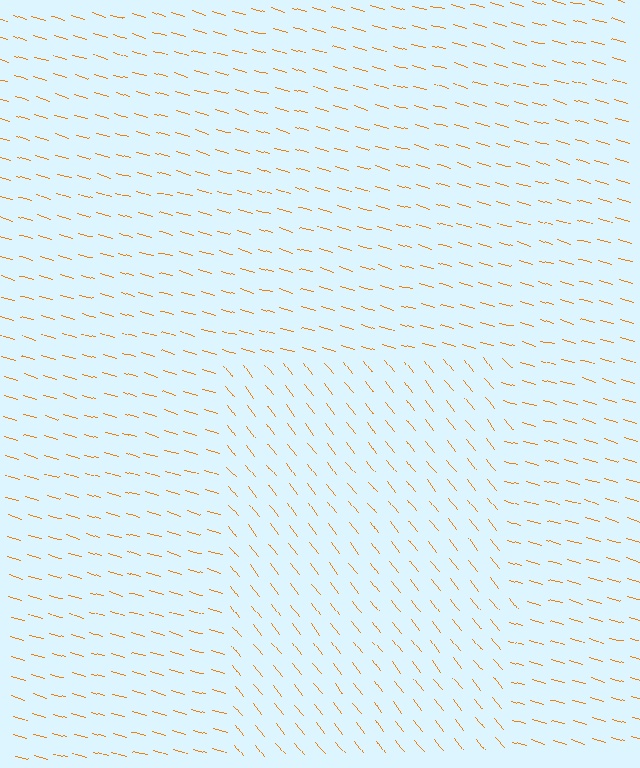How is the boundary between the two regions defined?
The boundary is defined purely by a change in line orientation (approximately 36 degrees difference). All lines are the same color and thickness.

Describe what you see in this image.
The image is filled with small orange line segments. A rectangle region in the image has lines oriented differently from the surrounding lines, creating a visible texture boundary.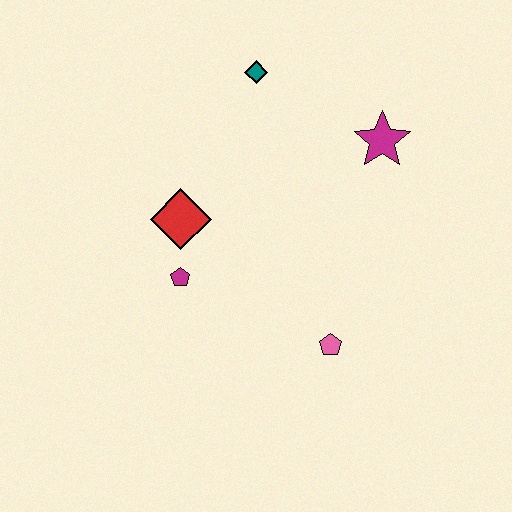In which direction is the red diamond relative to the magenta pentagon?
The red diamond is above the magenta pentagon.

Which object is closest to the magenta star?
The teal diamond is closest to the magenta star.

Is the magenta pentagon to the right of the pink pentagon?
No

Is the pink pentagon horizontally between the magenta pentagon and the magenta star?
Yes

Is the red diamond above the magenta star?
No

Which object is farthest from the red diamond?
The magenta star is farthest from the red diamond.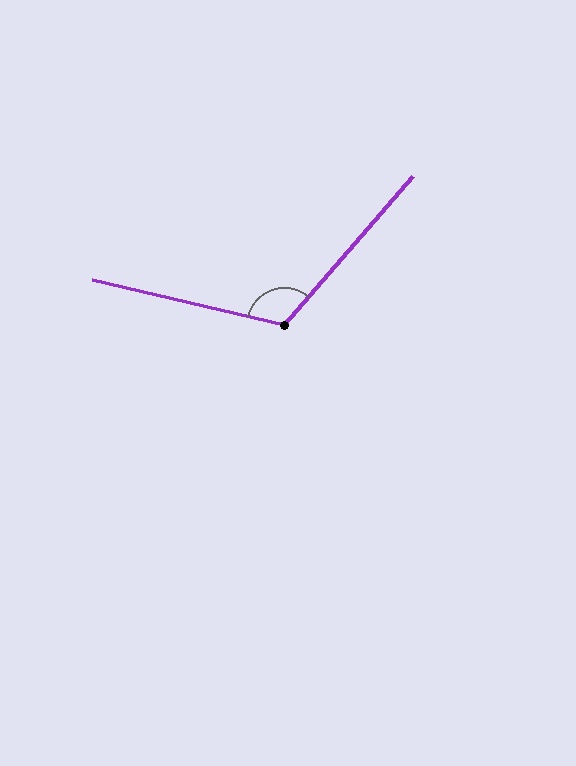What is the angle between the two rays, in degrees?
Approximately 118 degrees.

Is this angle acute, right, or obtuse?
It is obtuse.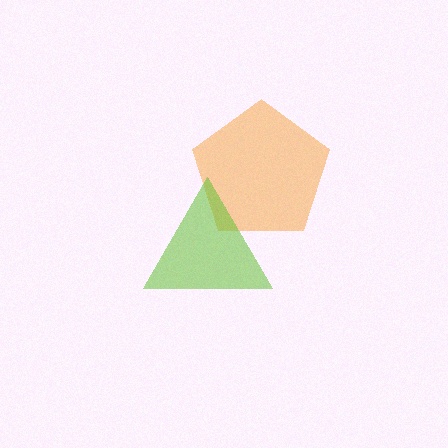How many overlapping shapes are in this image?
There are 2 overlapping shapes in the image.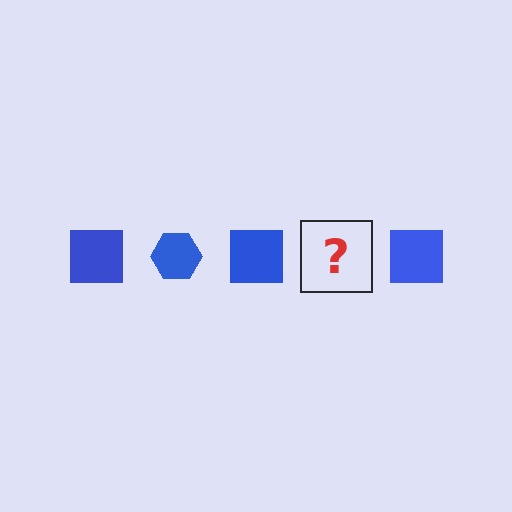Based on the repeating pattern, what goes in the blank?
The blank should be a blue hexagon.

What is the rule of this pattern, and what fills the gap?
The rule is that the pattern cycles through square, hexagon shapes in blue. The gap should be filled with a blue hexagon.